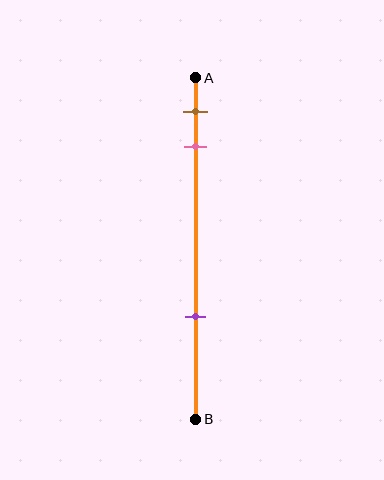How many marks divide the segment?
There are 3 marks dividing the segment.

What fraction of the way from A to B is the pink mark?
The pink mark is approximately 20% (0.2) of the way from A to B.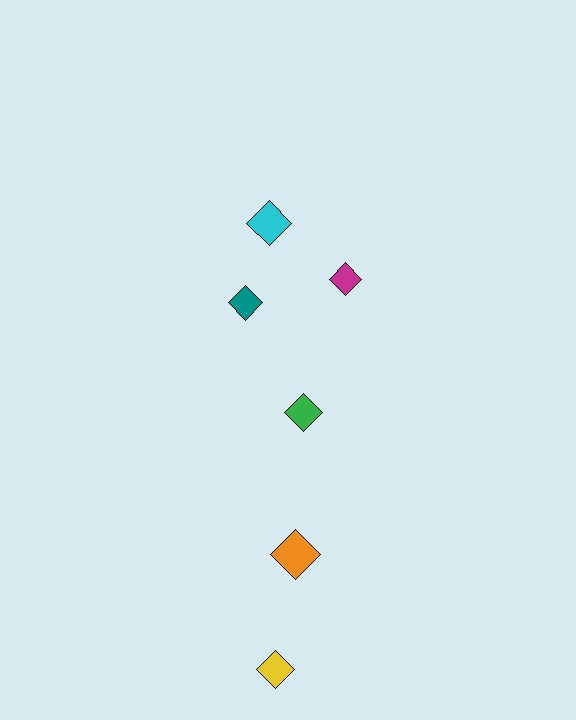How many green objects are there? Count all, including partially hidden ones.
There is 1 green object.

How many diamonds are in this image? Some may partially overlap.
There are 6 diamonds.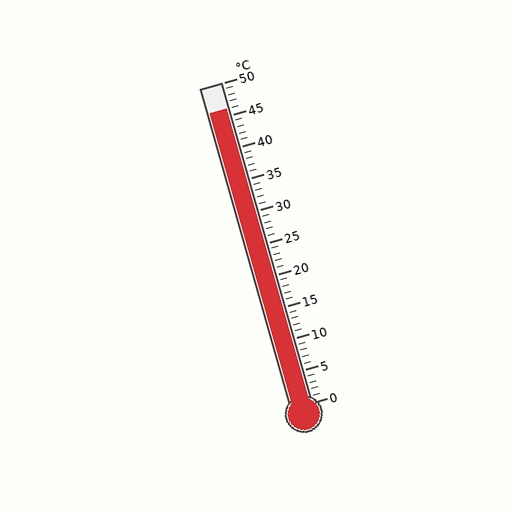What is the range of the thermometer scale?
The thermometer scale ranges from 0°C to 50°C.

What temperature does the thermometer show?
The thermometer shows approximately 46°C.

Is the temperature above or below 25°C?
The temperature is above 25°C.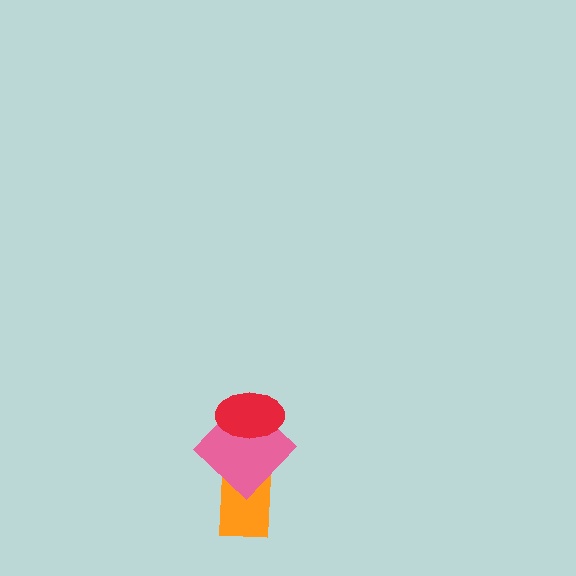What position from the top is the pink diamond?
The pink diamond is 2nd from the top.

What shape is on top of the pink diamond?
The red ellipse is on top of the pink diamond.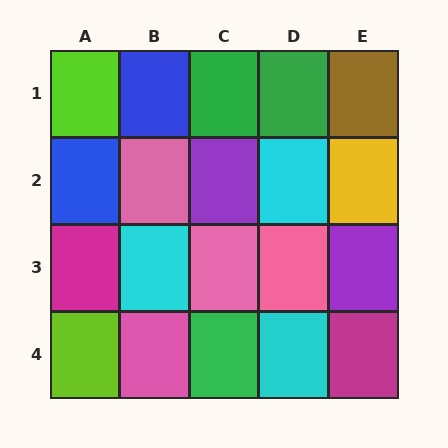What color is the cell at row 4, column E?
Magenta.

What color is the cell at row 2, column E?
Yellow.